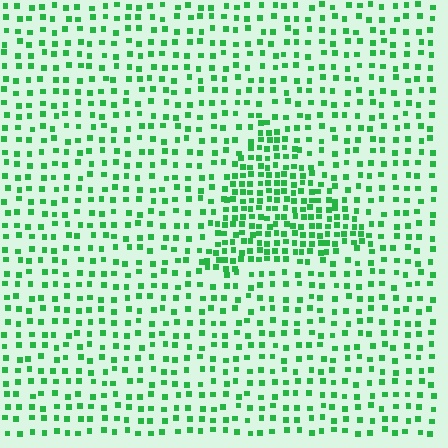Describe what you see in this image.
The image contains small green elements arranged at two different densities. A triangle-shaped region is visible where the elements are more densely packed than the surrounding area.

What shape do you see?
I see a triangle.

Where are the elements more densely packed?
The elements are more densely packed inside the triangle boundary.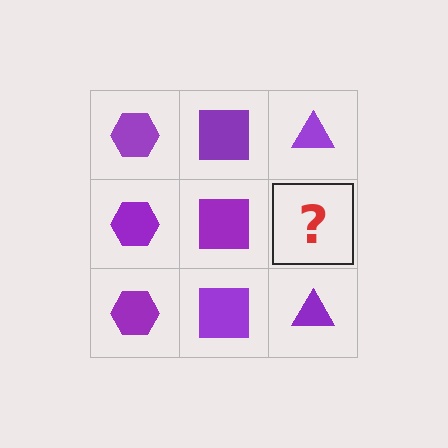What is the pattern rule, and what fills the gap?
The rule is that each column has a consistent shape. The gap should be filled with a purple triangle.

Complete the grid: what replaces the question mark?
The question mark should be replaced with a purple triangle.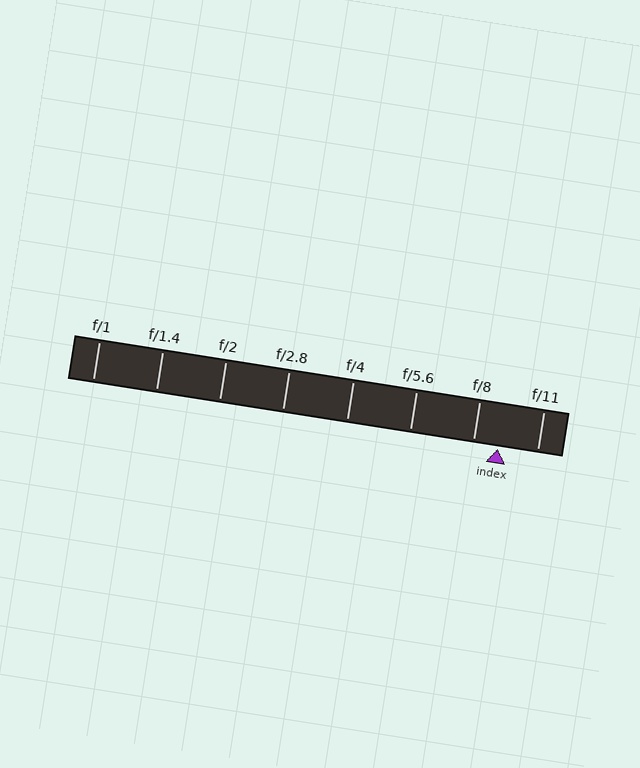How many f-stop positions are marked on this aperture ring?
There are 8 f-stop positions marked.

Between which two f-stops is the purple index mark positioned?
The index mark is between f/8 and f/11.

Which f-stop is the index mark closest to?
The index mark is closest to f/8.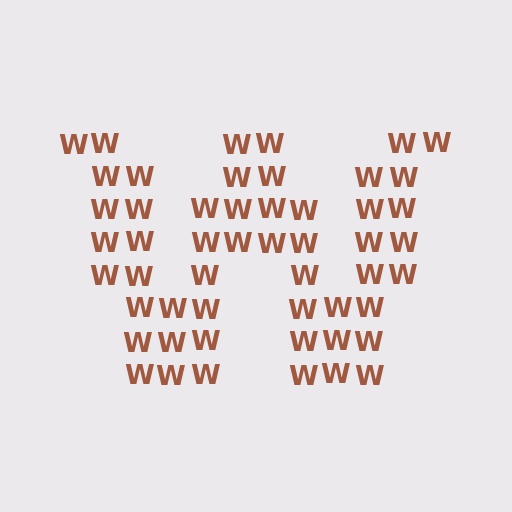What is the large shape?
The large shape is the letter W.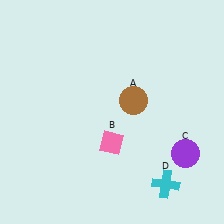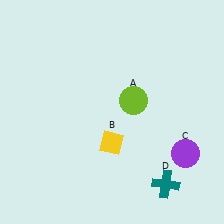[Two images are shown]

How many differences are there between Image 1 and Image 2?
There are 3 differences between the two images.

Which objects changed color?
A changed from brown to lime. B changed from pink to yellow. D changed from cyan to teal.